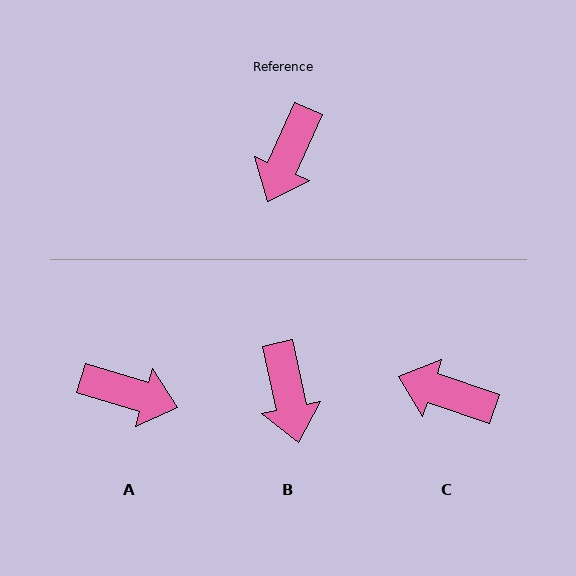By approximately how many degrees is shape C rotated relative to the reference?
Approximately 84 degrees clockwise.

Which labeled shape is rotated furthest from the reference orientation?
A, about 97 degrees away.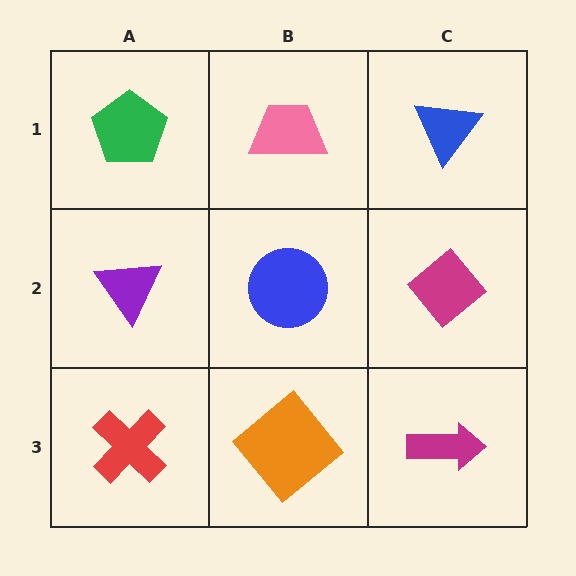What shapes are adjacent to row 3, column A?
A purple triangle (row 2, column A), an orange diamond (row 3, column B).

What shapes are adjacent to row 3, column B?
A blue circle (row 2, column B), a red cross (row 3, column A), a magenta arrow (row 3, column C).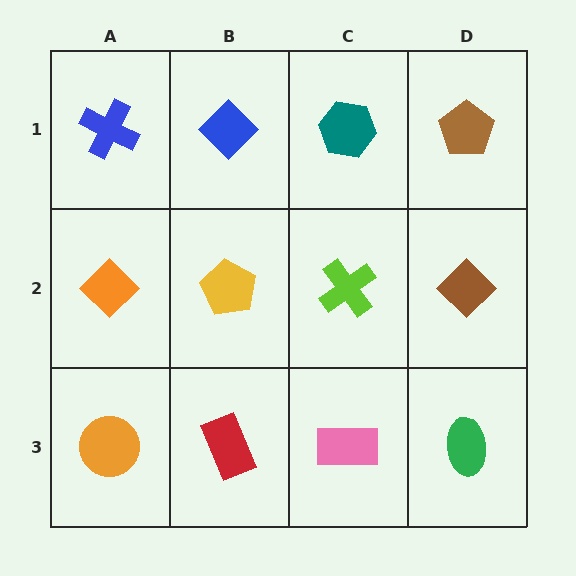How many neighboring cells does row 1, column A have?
2.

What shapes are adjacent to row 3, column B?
A yellow pentagon (row 2, column B), an orange circle (row 3, column A), a pink rectangle (row 3, column C).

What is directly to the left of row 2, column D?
A lime cross.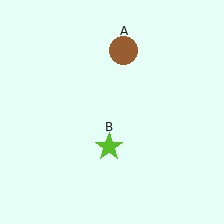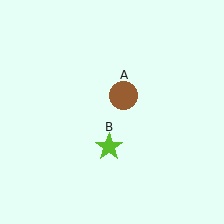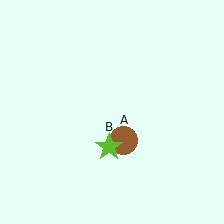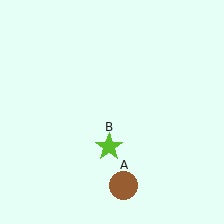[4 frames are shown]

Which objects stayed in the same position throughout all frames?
Lime star (object B) remained stationary.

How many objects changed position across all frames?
1 object changed position: brown circle (object A).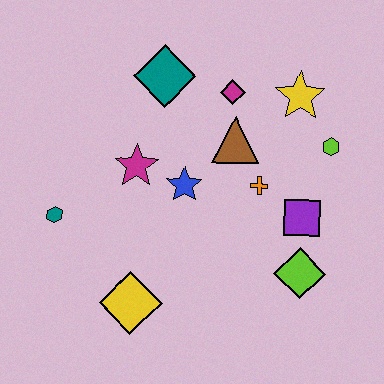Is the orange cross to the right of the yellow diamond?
Yes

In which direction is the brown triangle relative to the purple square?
The brown triangle is above the purple square.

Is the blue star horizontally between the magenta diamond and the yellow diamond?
Yes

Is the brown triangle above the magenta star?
Yes